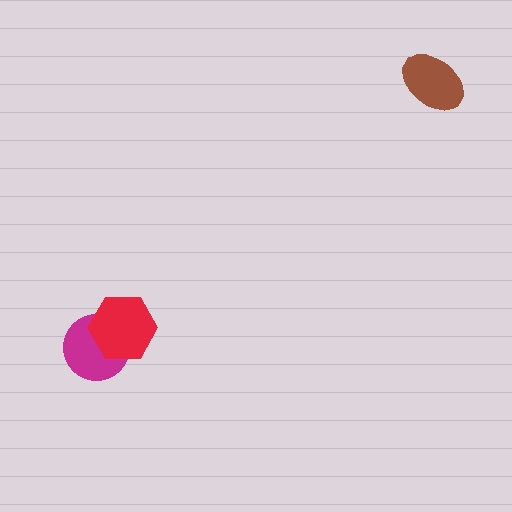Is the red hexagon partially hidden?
No, no other shape covers it.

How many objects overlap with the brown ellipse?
0 objects overlap with the brown ellipse.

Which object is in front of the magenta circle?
The red hexagon is in front of the magenta circle.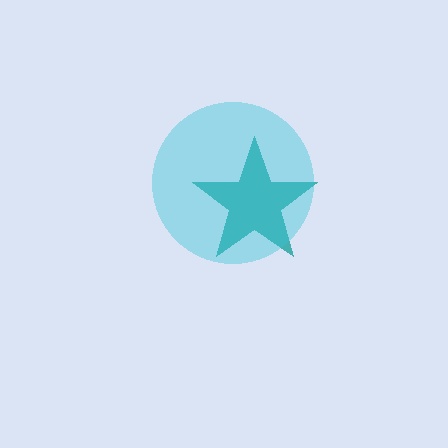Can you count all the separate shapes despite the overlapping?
Yes, there are 2 separate shapes.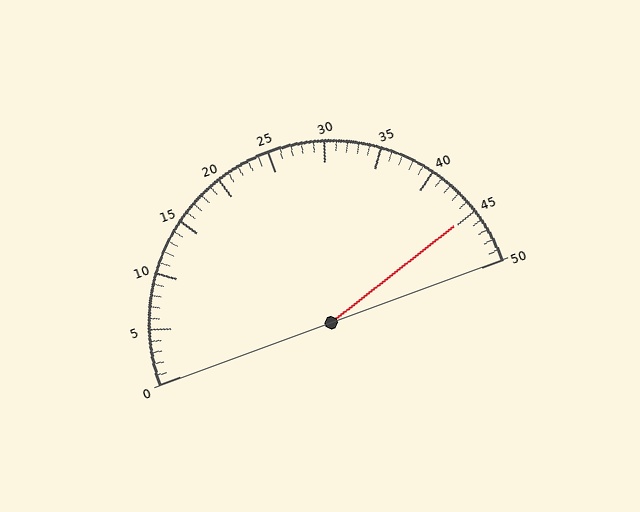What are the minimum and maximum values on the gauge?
The gauge ranges from 0 to 50.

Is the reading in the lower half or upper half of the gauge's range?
The reading is in the upper half of the range (0 to 50).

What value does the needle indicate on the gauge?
The needle indicates approximately 45.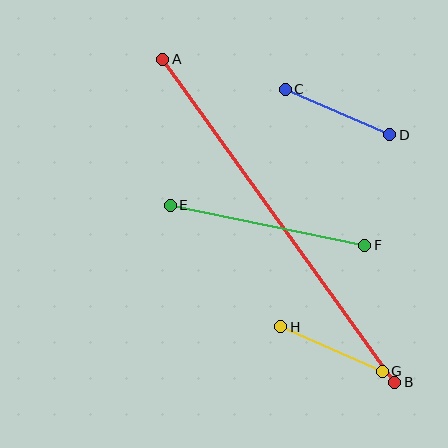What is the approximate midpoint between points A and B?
The midpoint is at approximately (279, 221) pixels.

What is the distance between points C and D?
The distance is approximately 114 pixels.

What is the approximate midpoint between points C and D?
The midpoint is at approximately (337, 112) pixels.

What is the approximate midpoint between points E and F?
The midpoint is at approximately (268, 225) pixels.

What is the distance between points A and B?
The distance is approximately 398 pixels.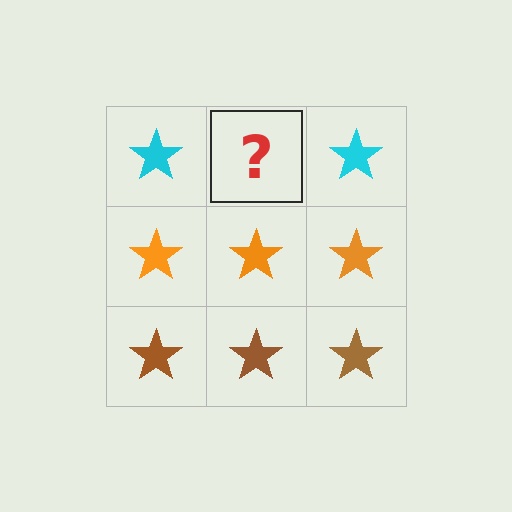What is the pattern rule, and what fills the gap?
The rule is that each row has a consistent color. The gap should be filled with a cyan star.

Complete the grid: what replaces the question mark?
The question mark should be replaced with a cyan star.